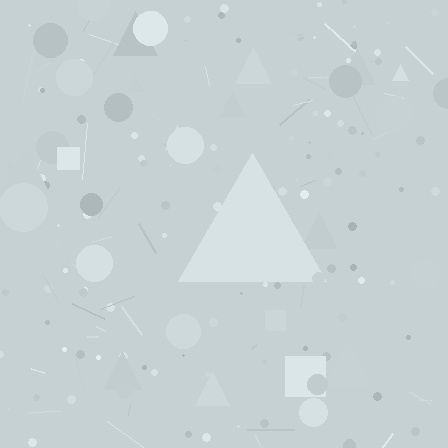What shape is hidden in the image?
A triangle is hidden in the image.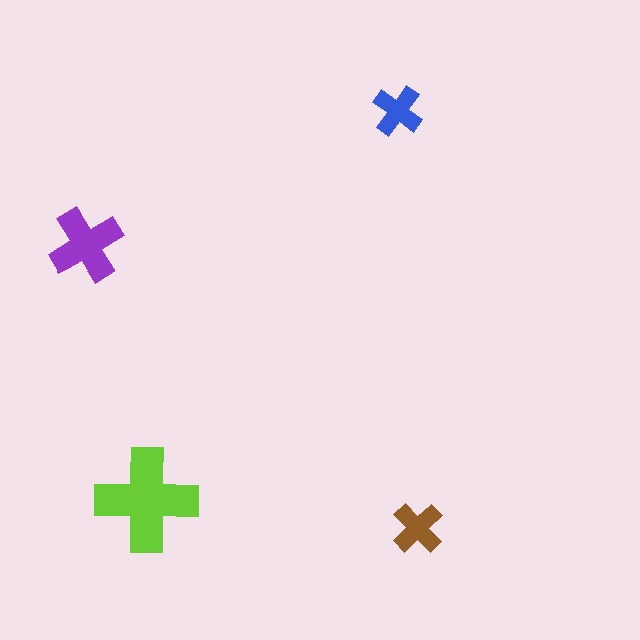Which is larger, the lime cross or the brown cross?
The lime one.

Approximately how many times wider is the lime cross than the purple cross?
About 1.5 times wider.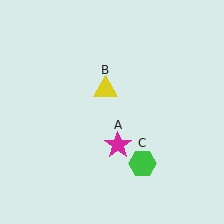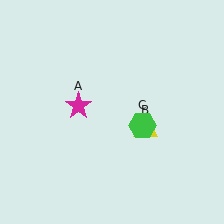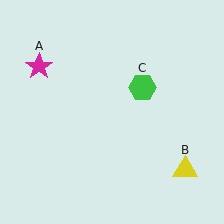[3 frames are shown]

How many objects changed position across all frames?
3 objects changed position: magenta star (object A), yellow triangle (object B), green hexagon (object C).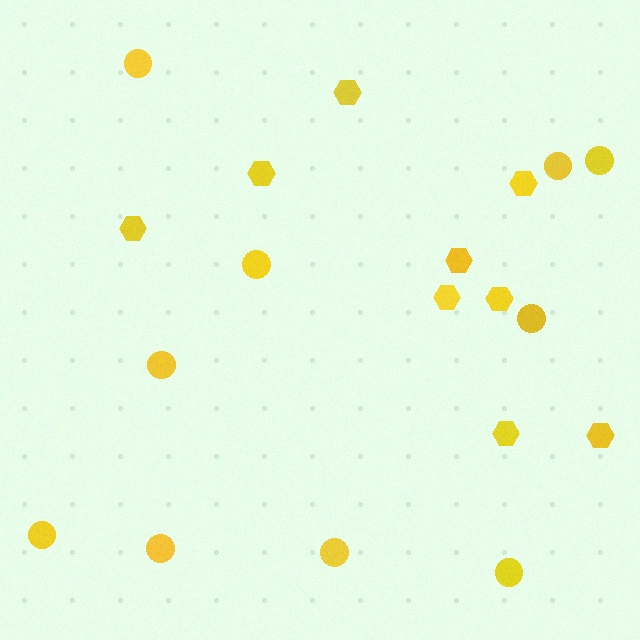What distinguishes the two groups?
There are 2 groups: one group of hexagons (9) and one group of circles (10).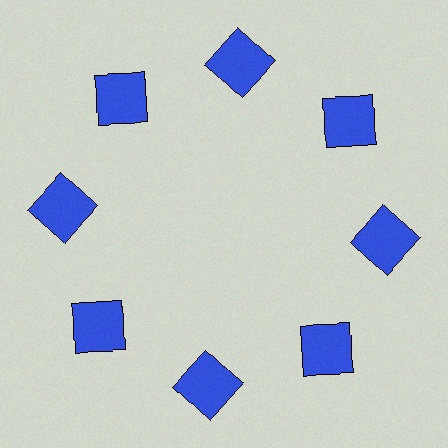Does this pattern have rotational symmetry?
Yes, this pattern has 8-fold rotational symmetry. It looks the same after rotating 45 degrees around the center.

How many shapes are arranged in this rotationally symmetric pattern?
There are 8 shapes, arranged in 8 groups of 1.